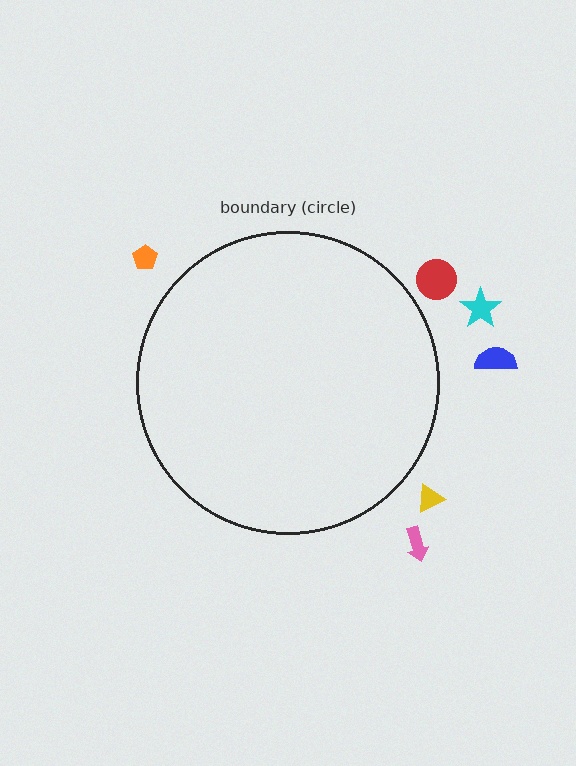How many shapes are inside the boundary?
0 inside, 6 outside.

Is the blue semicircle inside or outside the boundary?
Outside.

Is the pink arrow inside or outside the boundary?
Outside.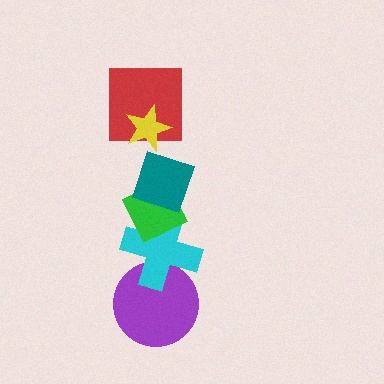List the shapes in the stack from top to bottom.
From top to bottom: the yellow star, the red square, the teal diamond, the green diamond, the cyan cross, the purple circle.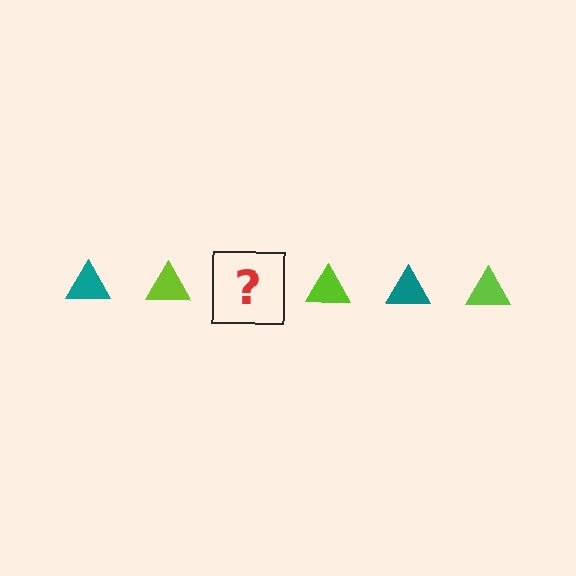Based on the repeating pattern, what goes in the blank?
The blank should be a teal triangle.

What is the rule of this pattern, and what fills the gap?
The rule is that the pattern cycles through teal, lime triangles. The gap should be filled with a teal triangle.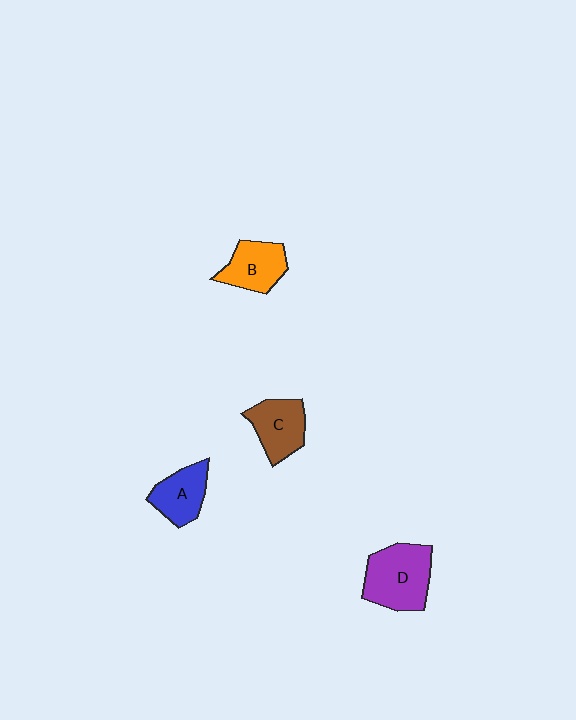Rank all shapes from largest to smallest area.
From largest to smallest: D (purple), C (brown), B (orange), A (blue).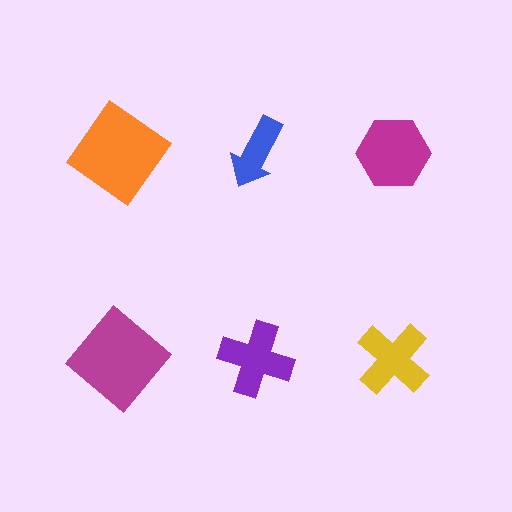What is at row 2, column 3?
A yellow cross.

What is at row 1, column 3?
A magenta hexagon.